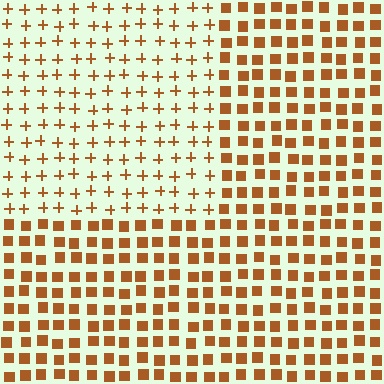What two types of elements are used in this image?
The image uses plus signs inside the rectangle region and squares outside it.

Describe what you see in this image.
The image is filled with small brown elements arranged in a uniform grid. A rectangle-shaped region contains plus signs, while the surrounding area contains squares. The boundary is defined purely by the change in element shape.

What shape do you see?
I see a rectangle.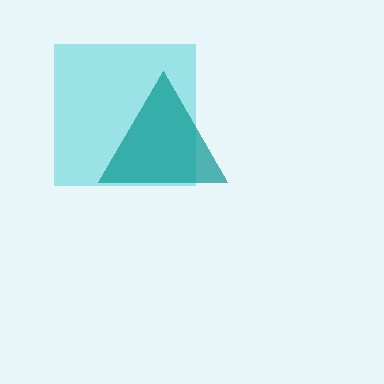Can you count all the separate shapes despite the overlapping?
Yes, there are 2 separate shapes.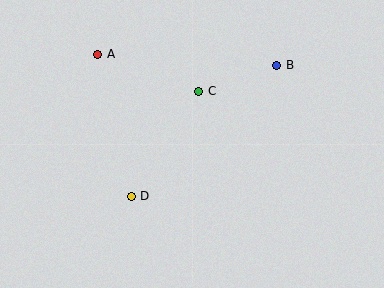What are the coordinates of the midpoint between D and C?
The midpoint between D and C is at (165, 144).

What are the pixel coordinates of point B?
Point B is at (277, 65).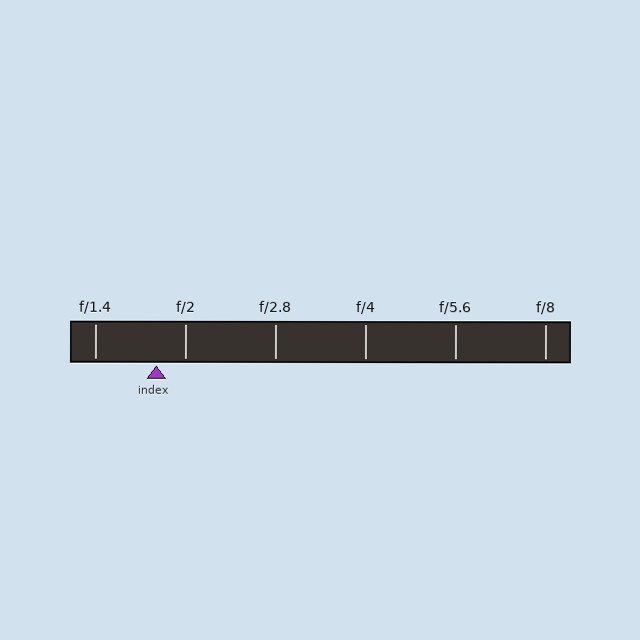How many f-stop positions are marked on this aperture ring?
There are 6 f-stop positions marked.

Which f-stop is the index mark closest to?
The index mark is closest to f/2.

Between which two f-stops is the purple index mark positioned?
The index mark is between f/1.4 and f/2.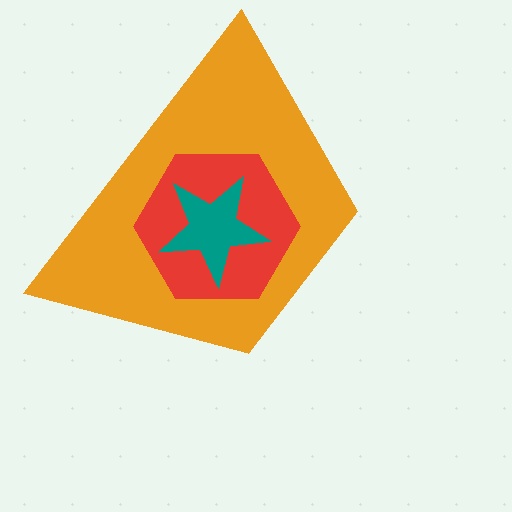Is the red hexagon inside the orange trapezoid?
Yes.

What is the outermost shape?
The orange trapezoid.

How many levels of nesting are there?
3.